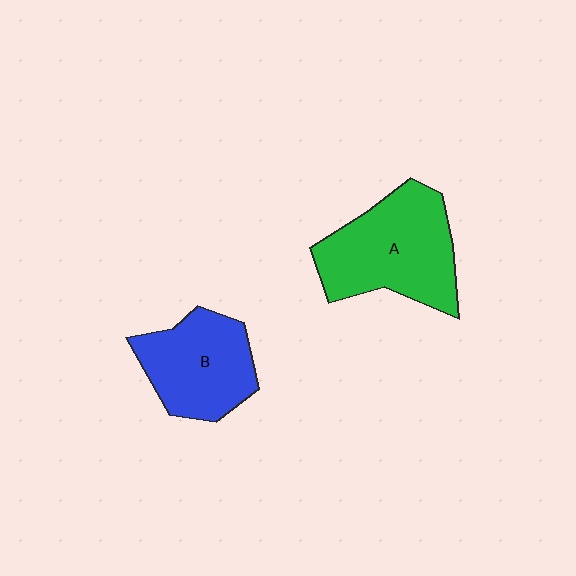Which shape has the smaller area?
Shape B (blue).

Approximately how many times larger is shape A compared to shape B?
Approximately 1.3 times.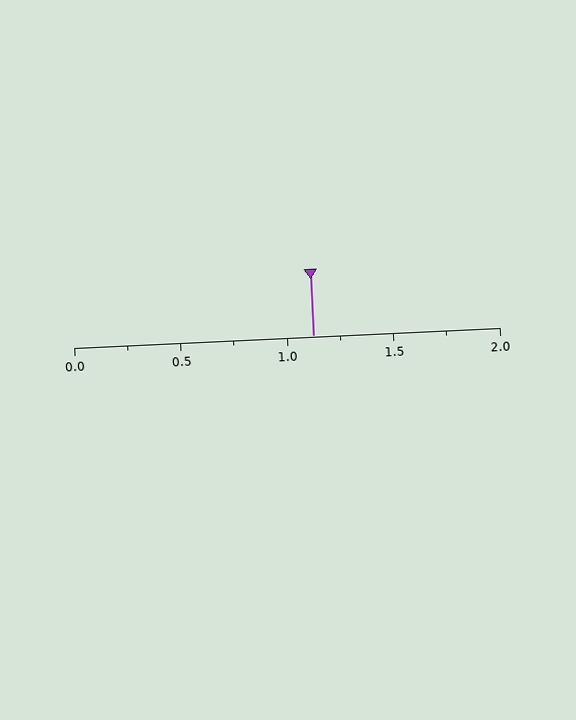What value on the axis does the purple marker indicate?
The marker indicates approximately 1.12.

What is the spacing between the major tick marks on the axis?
The major ticks are spaced 0.5 apart.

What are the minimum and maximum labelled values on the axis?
The axis runs from 0.0 to 2.0.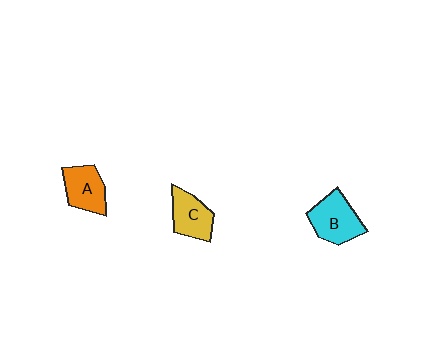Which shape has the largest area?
Shape B (cyan).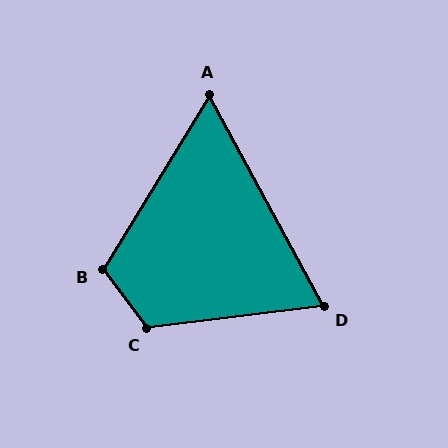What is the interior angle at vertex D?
Approximately 69 degrees (acute).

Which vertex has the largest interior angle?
C, at approximately 120 degrees.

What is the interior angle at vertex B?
Approximately 111 degrees (obtuse).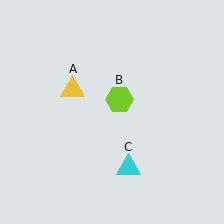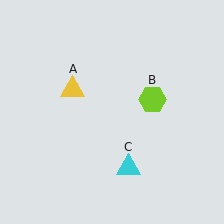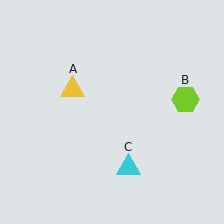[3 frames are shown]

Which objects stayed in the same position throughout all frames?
Yellow triangle (object A) and cyan triangle (object C) remained stationary.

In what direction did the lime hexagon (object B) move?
The lime hexagon (object B) moved right.